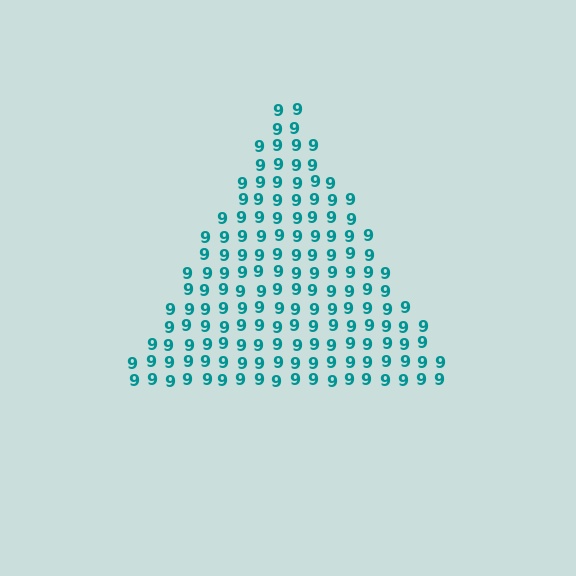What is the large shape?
The large shape is a triangle.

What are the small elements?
The small elements are digit 9's.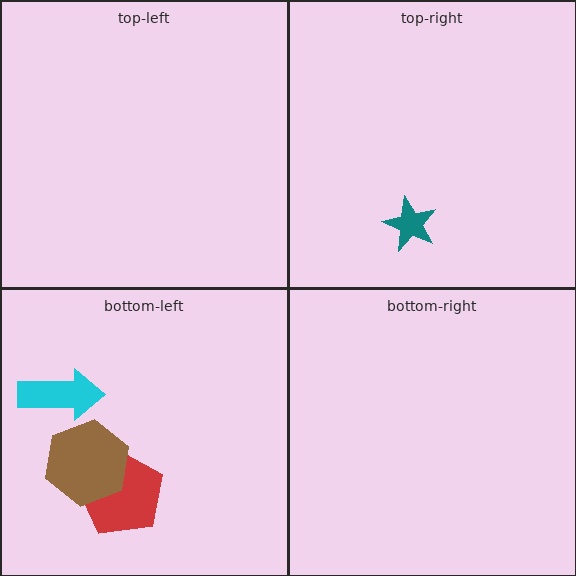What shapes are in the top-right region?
The teal star.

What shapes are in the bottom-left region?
The cyan arrow, the red pentagon, the brown hexagon.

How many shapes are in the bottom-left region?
3.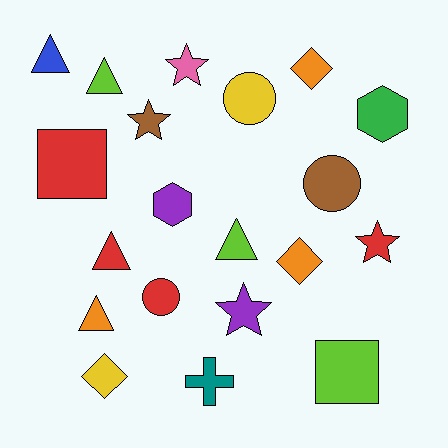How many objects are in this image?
There are 20 objects.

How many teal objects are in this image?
There is 1 teal object.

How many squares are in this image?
There are 2 squares.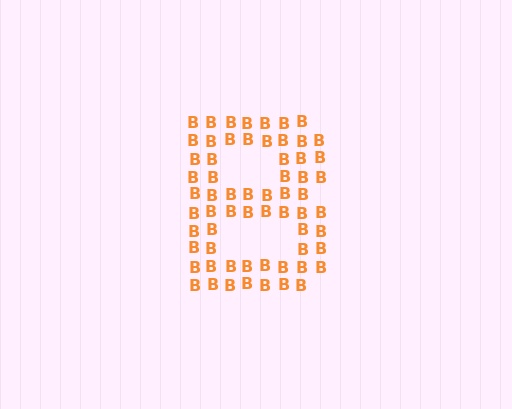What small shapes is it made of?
It is made of small letter B's.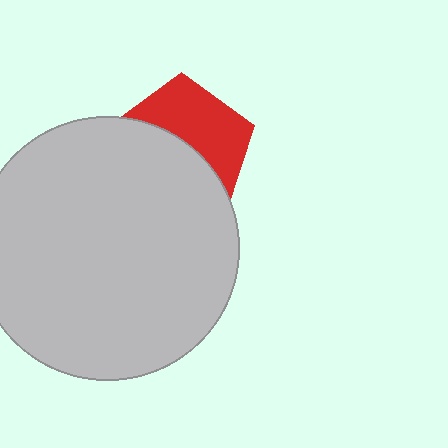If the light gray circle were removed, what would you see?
You would see the complete red pentagon.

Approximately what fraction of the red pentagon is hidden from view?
Roughly 53% of the red pentagon is hidden behind the light gray circle.